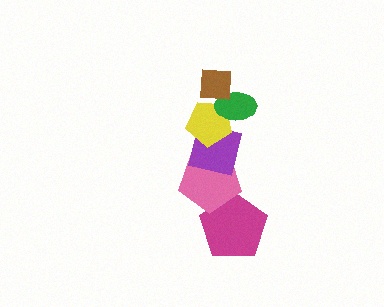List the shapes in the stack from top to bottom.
From top to bottom: the brown square, the green ellipse, the yellow pentagon, the purple square, the pink pentagon, the magenta pentagon.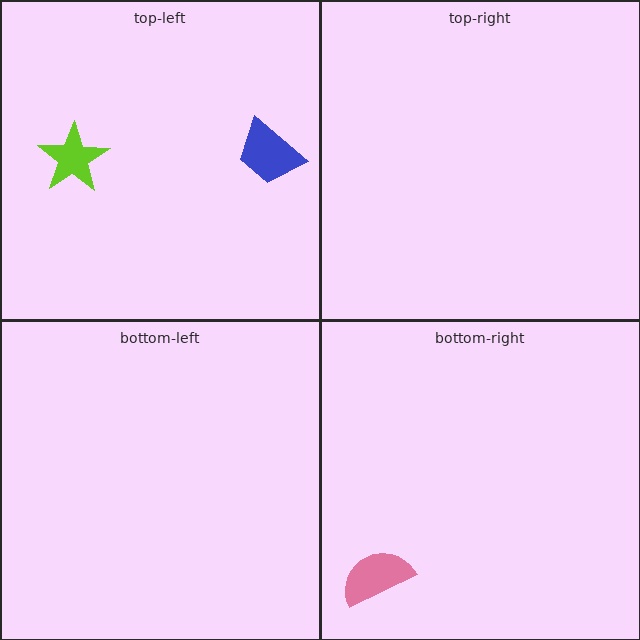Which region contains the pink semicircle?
The bottom-right region.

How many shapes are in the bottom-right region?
1.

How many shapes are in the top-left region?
2.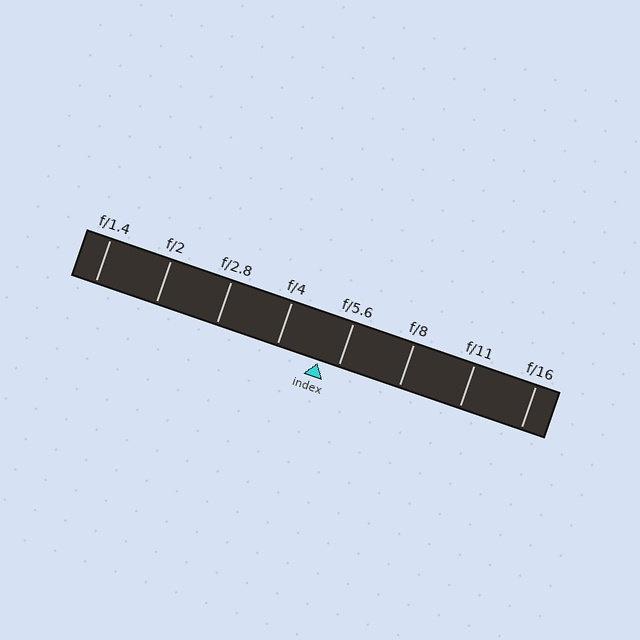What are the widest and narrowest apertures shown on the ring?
The widest aperture shown is f/1.4 and the narrowest is f/16.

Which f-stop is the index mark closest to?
The index mark is closest to f/5.6.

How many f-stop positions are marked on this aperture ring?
There are 8 f-stop positions marked.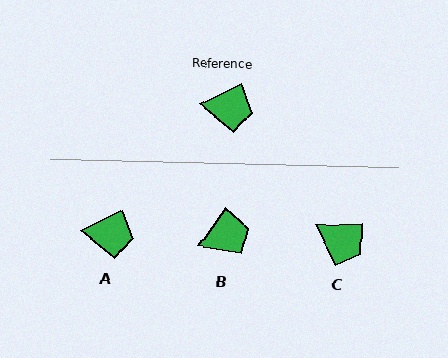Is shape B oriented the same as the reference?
No, it is off by about 29 degrees.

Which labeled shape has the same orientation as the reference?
A.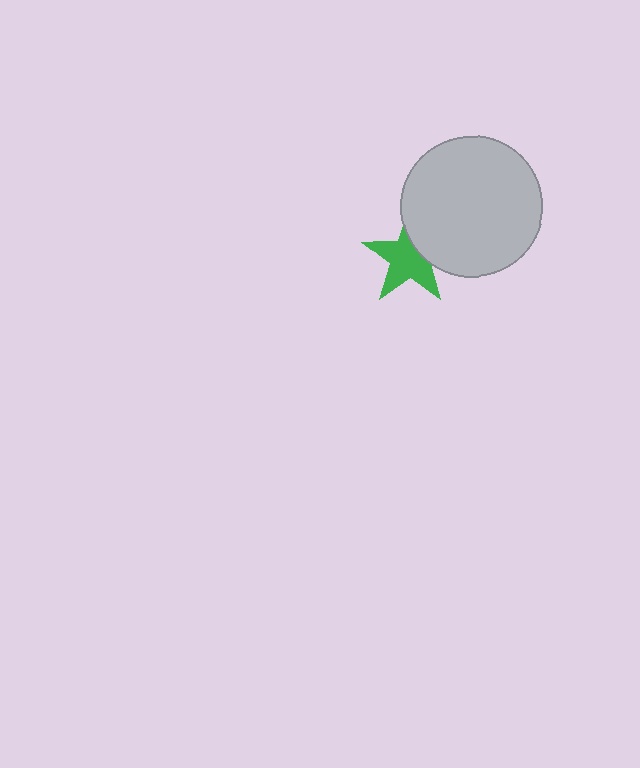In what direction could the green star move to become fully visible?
The green star could move toward the lower-left. That would shift it out from behind the light gray circle entirely.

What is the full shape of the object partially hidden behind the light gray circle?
The partially hidden object is a green star.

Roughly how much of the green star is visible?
Most of it is visible (roughly 69%).